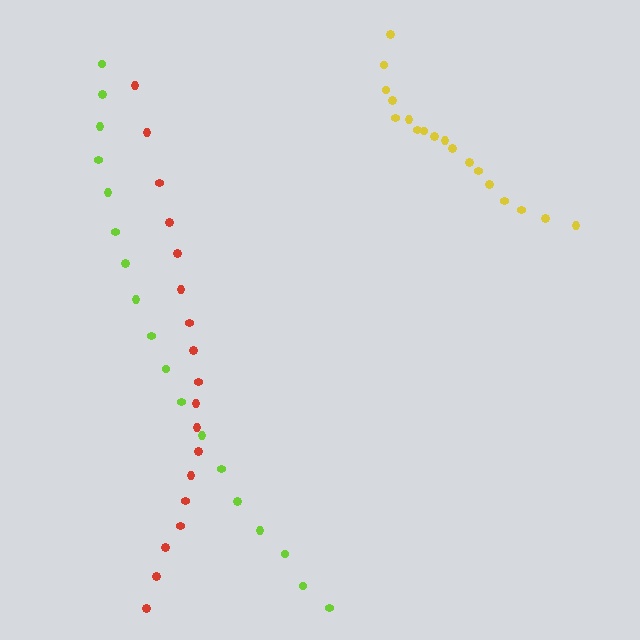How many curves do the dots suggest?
There are 3 distinct paths.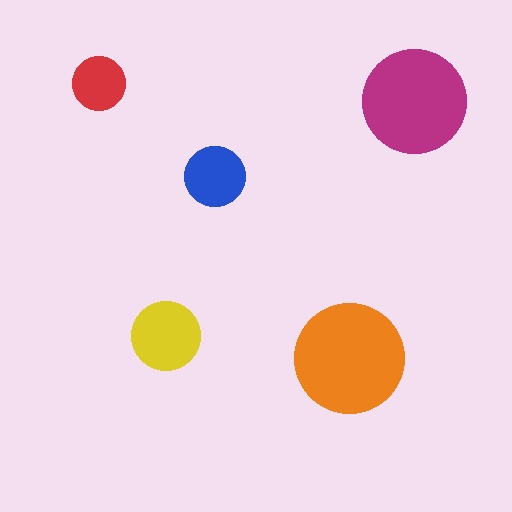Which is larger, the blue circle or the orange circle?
The orange one.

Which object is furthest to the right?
The magenta circle is rightmost.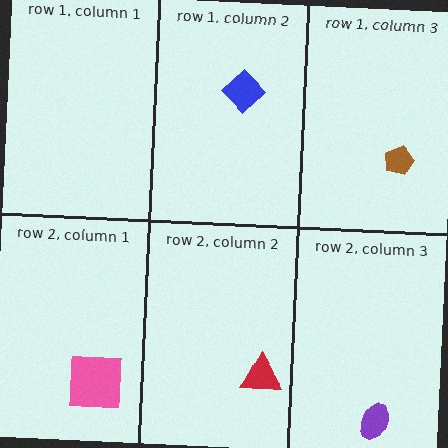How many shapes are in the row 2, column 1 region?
1.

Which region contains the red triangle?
The row 2, column 2 region.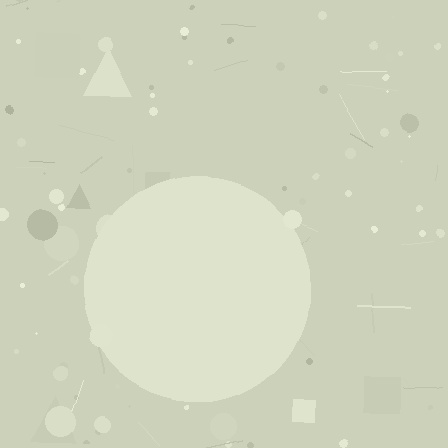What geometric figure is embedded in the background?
A circle is embedded in the background.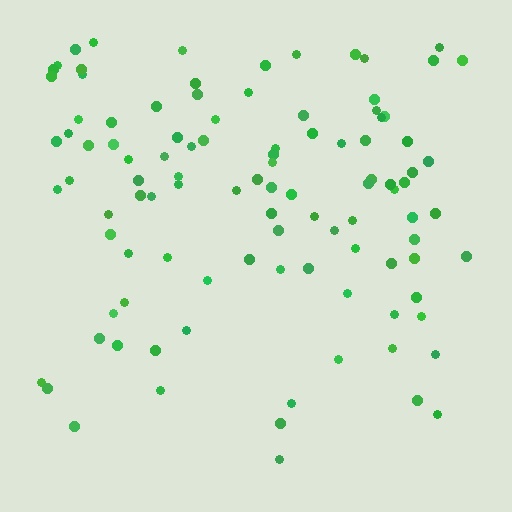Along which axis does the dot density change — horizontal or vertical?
Vertical.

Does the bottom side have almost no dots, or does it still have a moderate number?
Still a moderate number, just noticeably fewer than the top.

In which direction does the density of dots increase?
From bottom to top, with the top side densest.